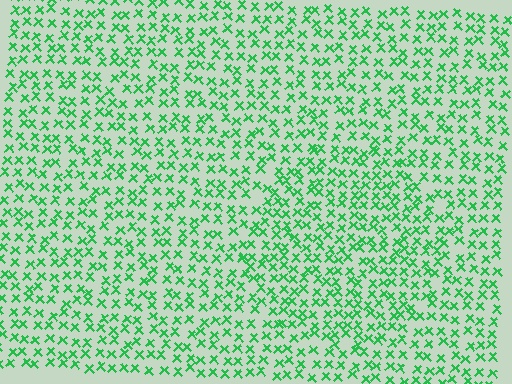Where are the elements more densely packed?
The elements are more densely packed inside the circle boundary.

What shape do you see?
I see a circle.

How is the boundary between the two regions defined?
The boundary is defined by a change in element density (approximately 1.4x ratio). All elements are the same color, size, and shape.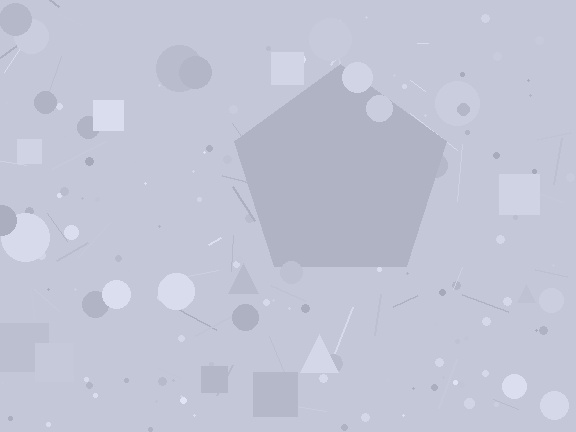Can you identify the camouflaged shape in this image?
The camouflaged shape is a pentagon.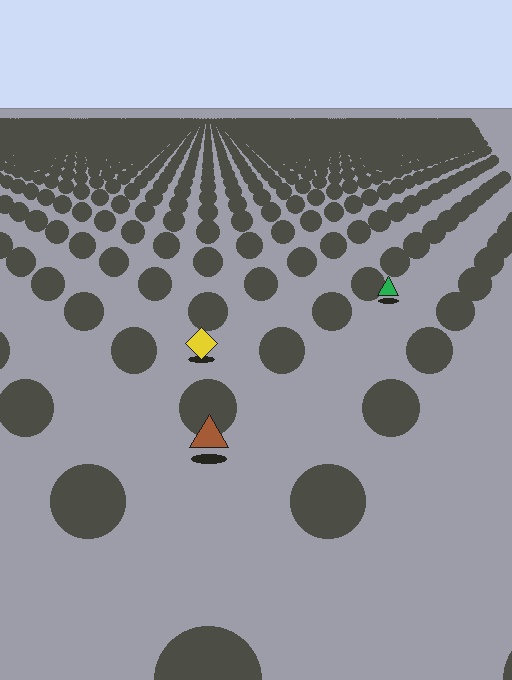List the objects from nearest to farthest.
From nearest to farthest: the brown triangle, the yellow diamond, the green triangle.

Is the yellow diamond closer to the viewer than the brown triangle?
No. The brown triangle is closer — you can tell from the texture gradient: the ground texture is coarser near it.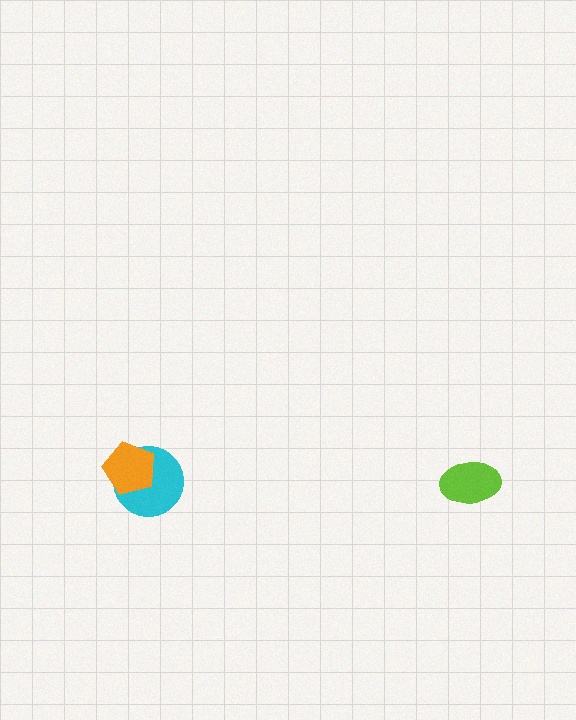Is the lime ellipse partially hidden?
No, no other shape covers it.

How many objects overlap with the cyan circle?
1 object overlaps with the cyan circle.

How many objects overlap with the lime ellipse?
0 objects overlap with the lime ellipse.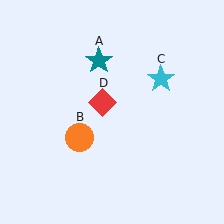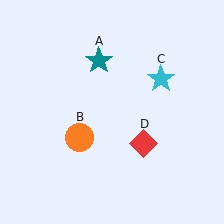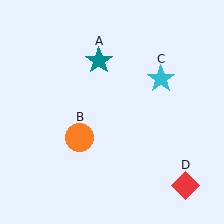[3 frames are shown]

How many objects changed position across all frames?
1 object changed position: red diamond (object D).